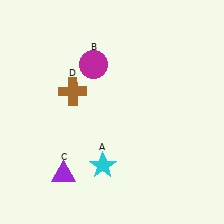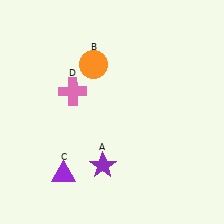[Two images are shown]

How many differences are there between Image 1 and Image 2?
There are 3 differences between the two images.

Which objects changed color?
A changed from cyan to purple. B changed from magenta to orange. D changed from brown to pink.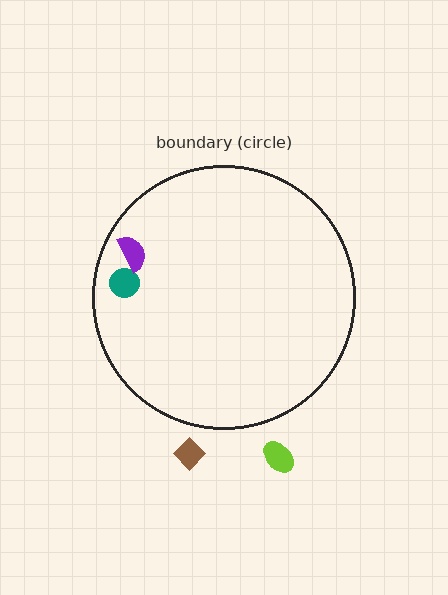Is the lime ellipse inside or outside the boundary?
Outside.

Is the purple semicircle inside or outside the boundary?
Inside.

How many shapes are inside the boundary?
2 inside, 2 outside.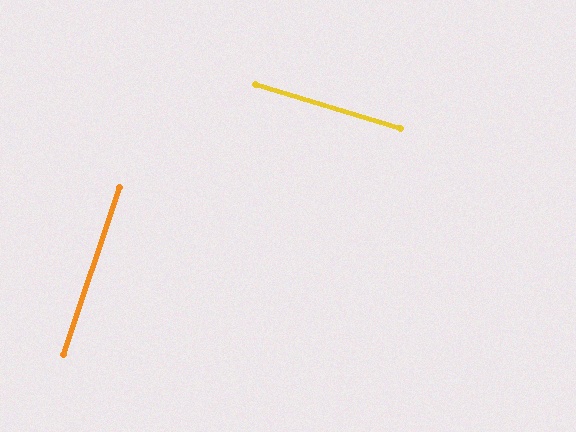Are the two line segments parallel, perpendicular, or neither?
Perpendicular — they meet at approximately 88°.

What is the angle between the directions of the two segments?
Approximately 88 degrees.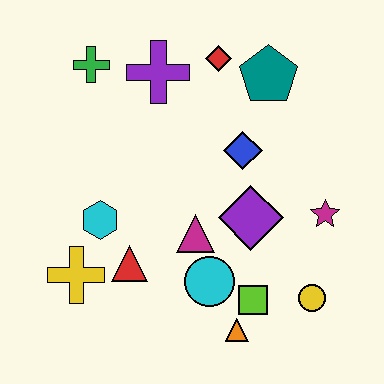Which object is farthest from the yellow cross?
The teal pentagon is farthest from the yellow cross.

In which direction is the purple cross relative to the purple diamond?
The purple cross is above the purple diamond.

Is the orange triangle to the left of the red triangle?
No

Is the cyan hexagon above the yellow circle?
Yes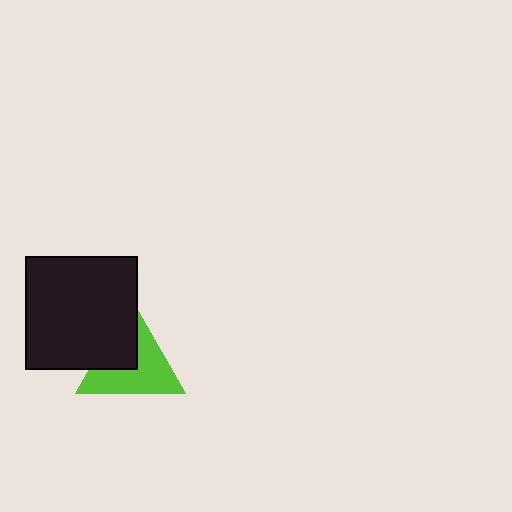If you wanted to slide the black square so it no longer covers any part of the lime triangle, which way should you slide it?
Slide it toward the upper-left — that is the most direct way to separate the two shapes.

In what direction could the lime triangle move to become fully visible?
The lime triangle could move toward the lower-right. That would shift it out from behind the black square entirely.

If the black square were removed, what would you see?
You would see the complete lime triangle.